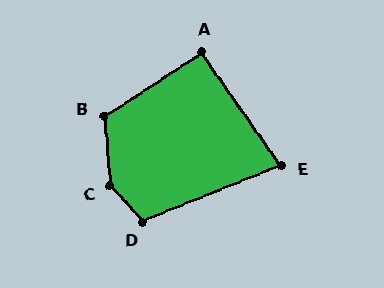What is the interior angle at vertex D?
Approximately 110 degrees (obtuse).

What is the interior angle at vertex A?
Approximately 92 degrees (approximately right).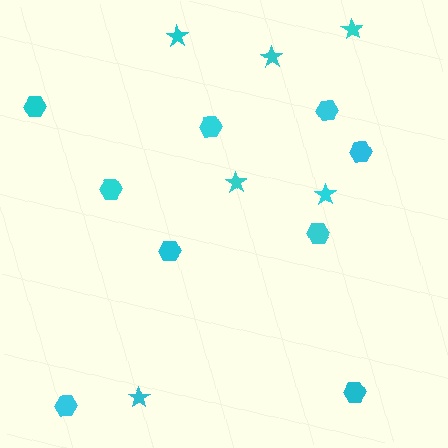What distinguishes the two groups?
There are 2 groups: one group of hexagons (9) and one group of stars (6).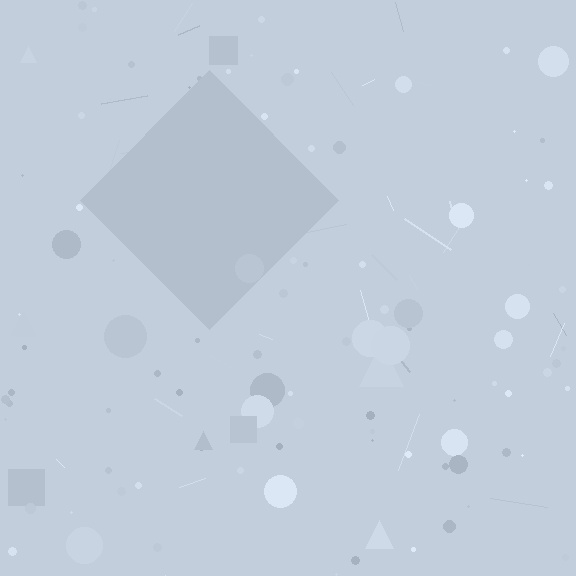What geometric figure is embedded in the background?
A diamond is embedded in the background.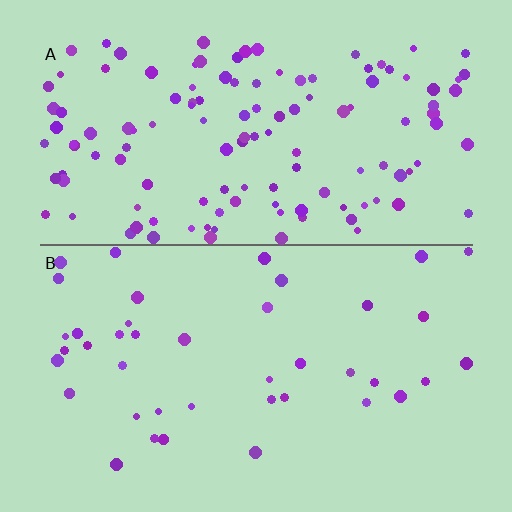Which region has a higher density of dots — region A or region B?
A (the top).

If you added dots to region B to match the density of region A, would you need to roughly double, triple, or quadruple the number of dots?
Approximately triple.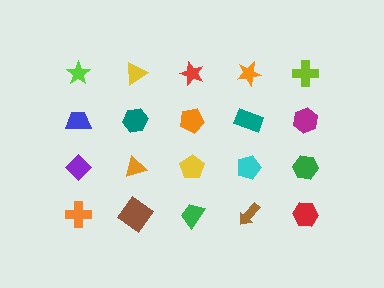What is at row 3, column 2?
An orange triangle.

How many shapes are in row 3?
5 shapes.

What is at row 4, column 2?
A brown diamond.